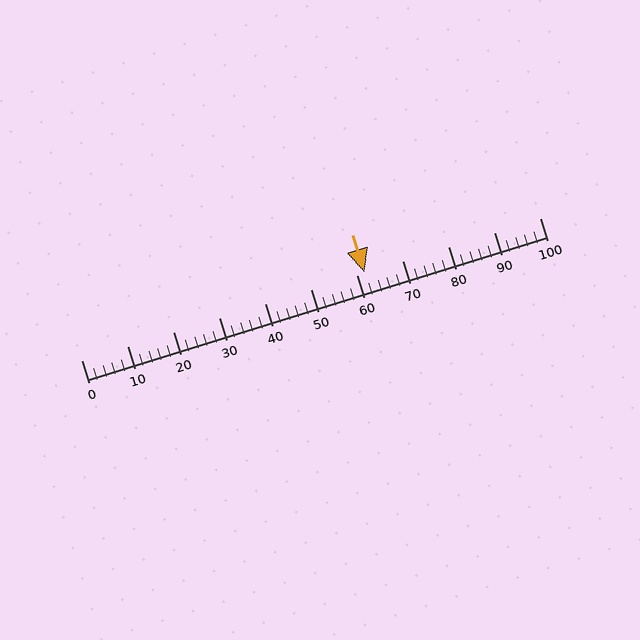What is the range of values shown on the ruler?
The ruler shows values from 0 to 100.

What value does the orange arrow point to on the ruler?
The orange arrow points to approximately 62.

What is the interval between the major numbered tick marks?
The major tick marks are spaced 10 units apart.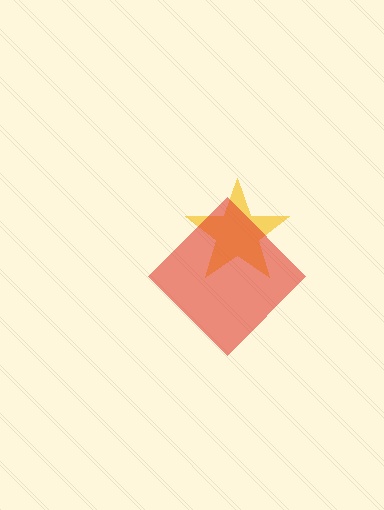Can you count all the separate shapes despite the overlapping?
Yes, there are 2 separate shapes.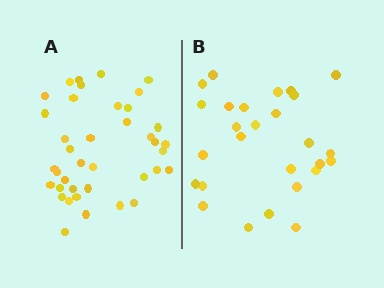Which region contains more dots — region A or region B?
Region A (the left region) has more dots.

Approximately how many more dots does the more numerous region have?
Region A has roughly 12 or so more dots than region B.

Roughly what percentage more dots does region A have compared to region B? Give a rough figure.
About 45% more.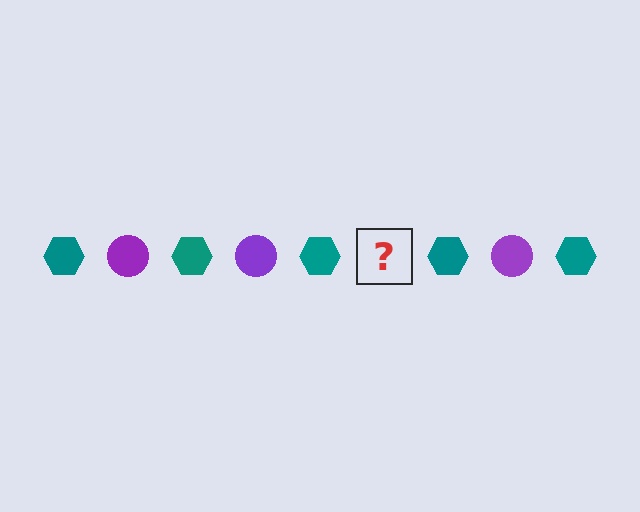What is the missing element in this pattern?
The missing element is a purple circle.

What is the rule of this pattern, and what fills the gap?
The rule is that the pattern alternates between teal hexagon and purple circle. The gap should be filled with a purple circle.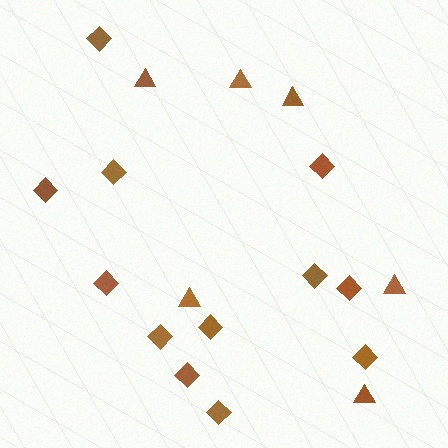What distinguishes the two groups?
There are 2 groups: one group of triangles (6) and one group of diamonds (12).